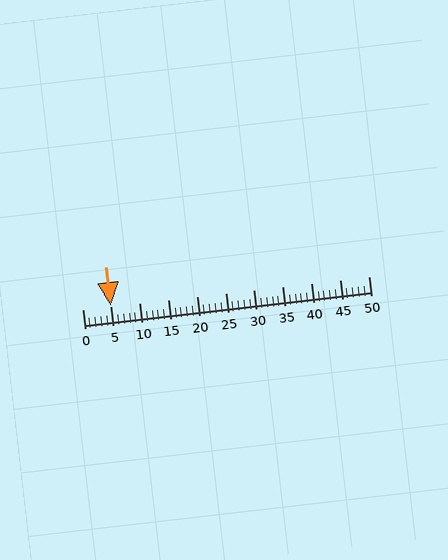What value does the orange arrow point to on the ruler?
The orange arrow points to approximately 5.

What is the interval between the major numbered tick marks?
The major tick marks are spaced 5 units apart.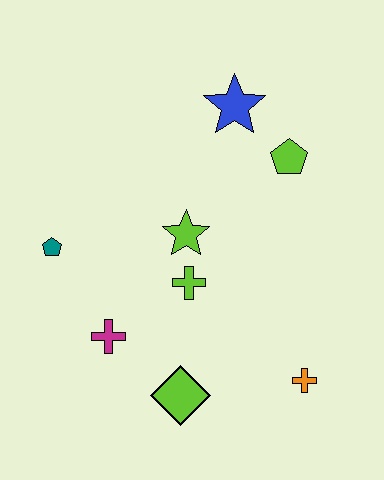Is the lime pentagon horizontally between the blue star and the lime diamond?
No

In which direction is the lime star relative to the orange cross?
The lime star is above the orange cross.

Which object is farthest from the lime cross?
The blue star is farthest from the lime cross.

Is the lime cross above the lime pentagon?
No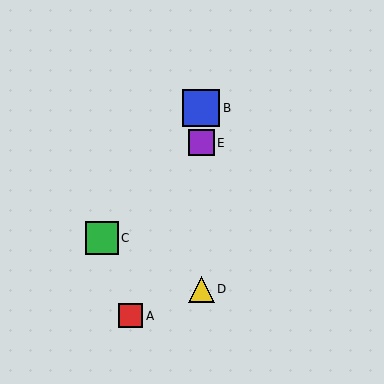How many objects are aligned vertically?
3 objects (B, D, E) are aligned vertically.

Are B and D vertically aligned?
Yes, both are at x≈201.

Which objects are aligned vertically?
Objects B, D, E are aligned vertically.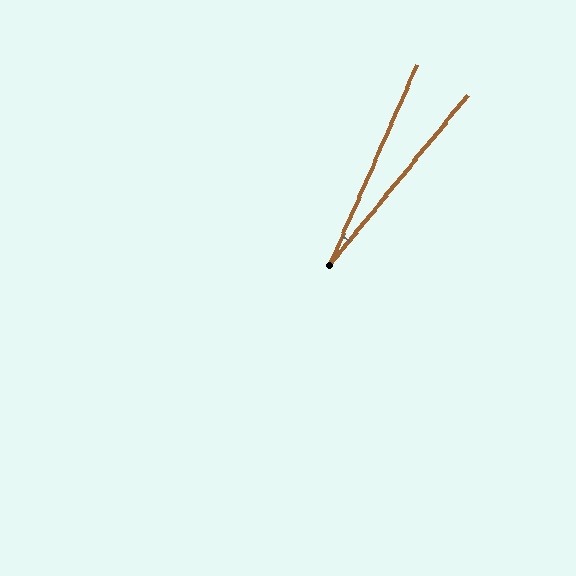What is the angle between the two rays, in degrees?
Approximately 16 degrees.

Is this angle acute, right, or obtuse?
It is acute.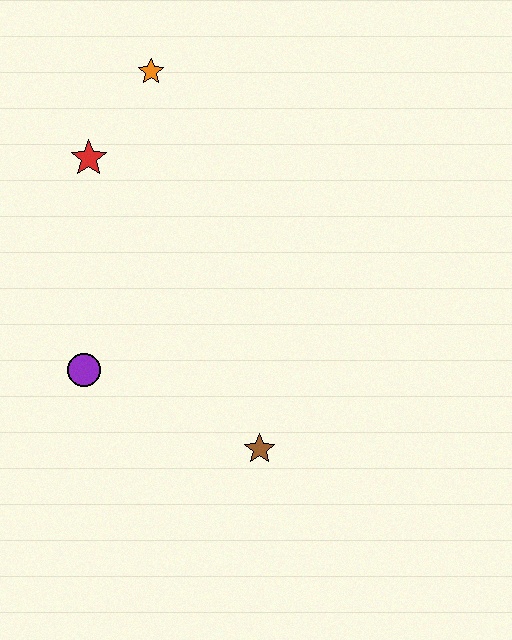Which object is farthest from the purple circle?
The orange star is farthest from the purple circle.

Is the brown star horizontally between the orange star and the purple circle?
No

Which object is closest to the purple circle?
The brown star is closest to the purple circle.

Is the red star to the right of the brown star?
No